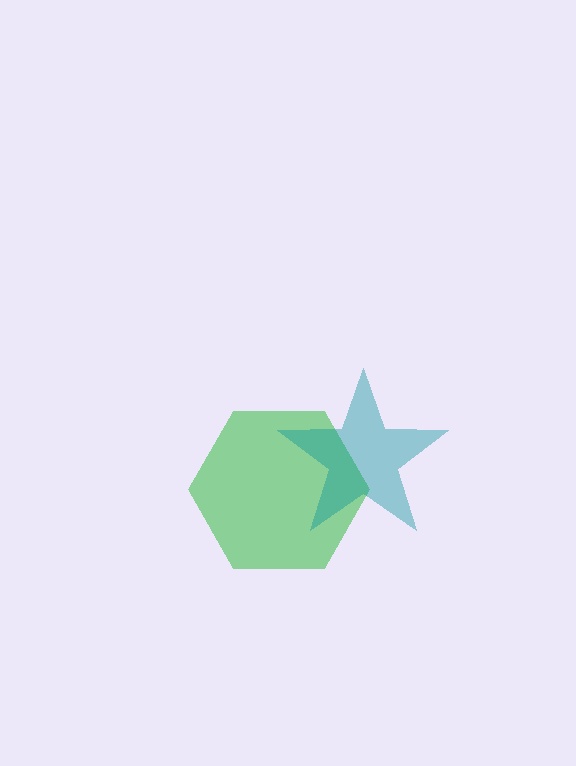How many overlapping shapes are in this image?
There are 2 overlapping shapes in the image.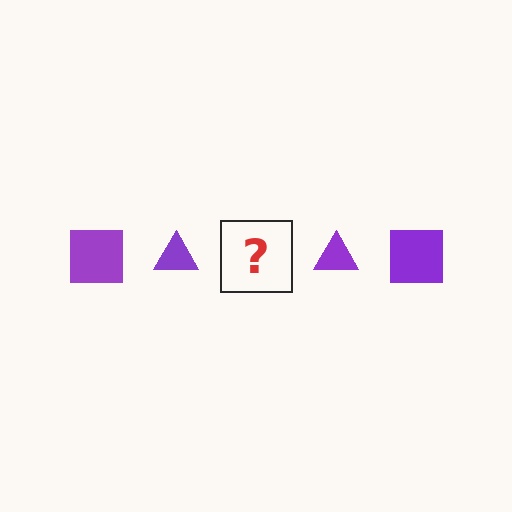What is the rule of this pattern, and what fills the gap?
The rule is that the pattern cycles through square, triangle shapes in purple. The gap should be filled with a purple square.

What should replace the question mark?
The question mark should be replaced with a purple square.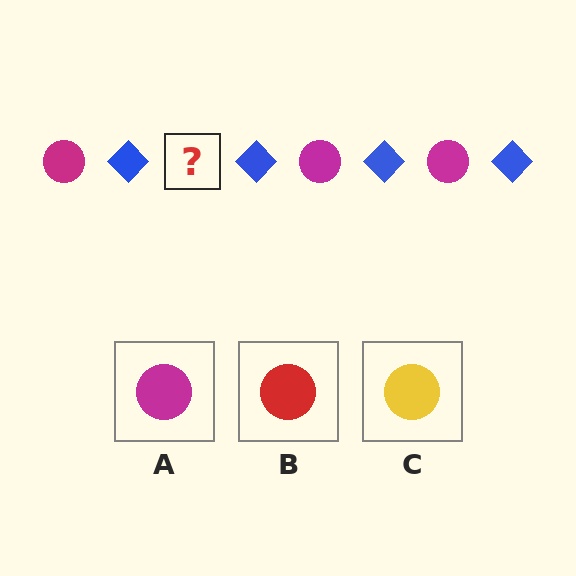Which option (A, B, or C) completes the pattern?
A.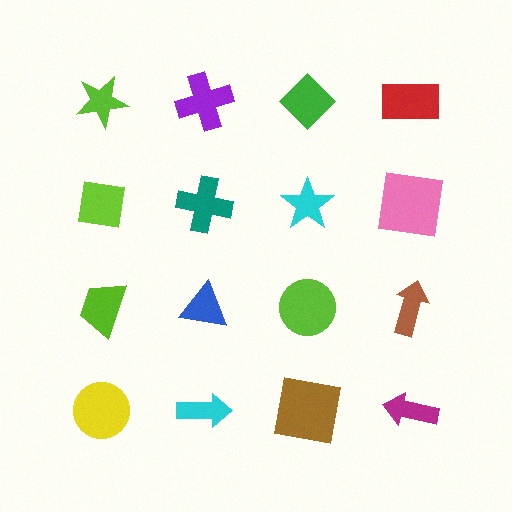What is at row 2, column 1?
A lime square.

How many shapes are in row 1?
4 shapes.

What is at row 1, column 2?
A purple cross.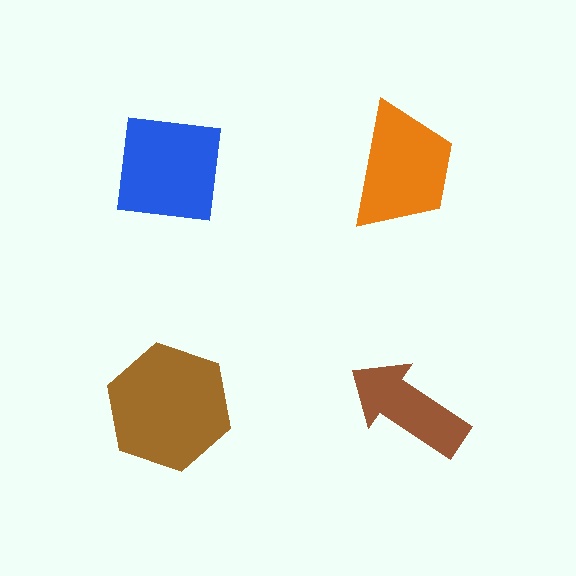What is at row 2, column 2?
A brown arrow.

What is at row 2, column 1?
A brown hexagon.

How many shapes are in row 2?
2 shapes.